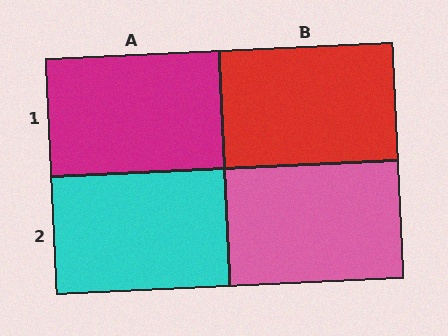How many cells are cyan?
1 cell is cyan.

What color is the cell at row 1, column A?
Magenta.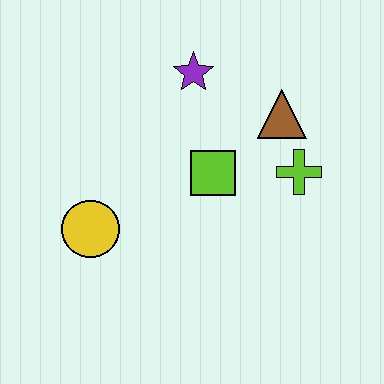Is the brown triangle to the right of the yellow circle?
Yes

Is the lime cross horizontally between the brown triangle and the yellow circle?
No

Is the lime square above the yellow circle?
Yes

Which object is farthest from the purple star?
The yellow circle is farthest from the purple star.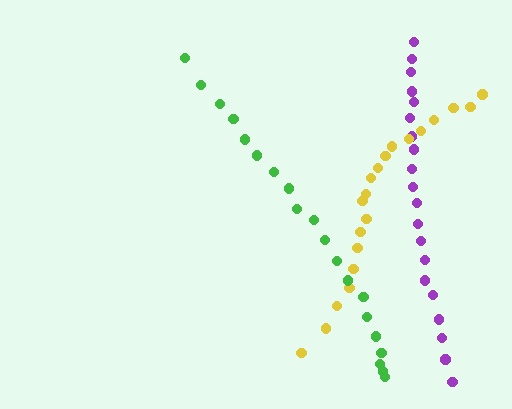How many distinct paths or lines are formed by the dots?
There are 3 distinct paths.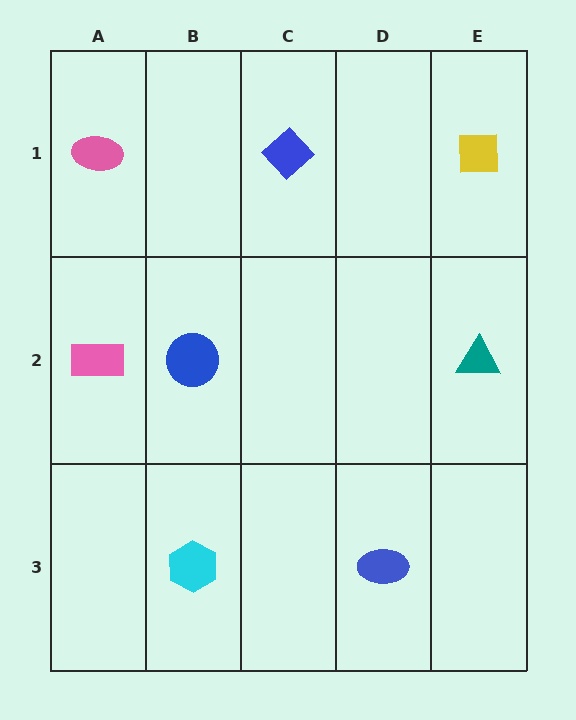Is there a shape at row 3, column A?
No, that cell is empty.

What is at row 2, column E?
A teal triangle.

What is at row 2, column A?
A pink rectangle.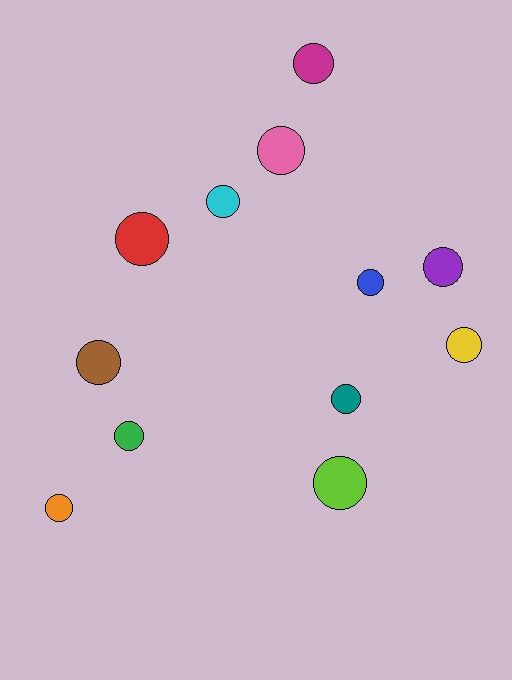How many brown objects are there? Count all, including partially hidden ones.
There is 1 brown object.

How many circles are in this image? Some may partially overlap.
There are 12 circles.